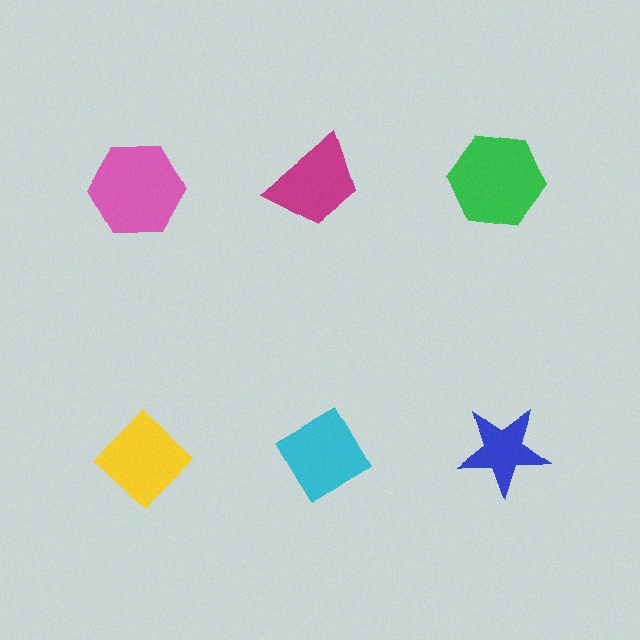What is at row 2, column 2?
A cyan diamond.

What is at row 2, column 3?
A blue star.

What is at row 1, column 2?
A magenta trapezoid.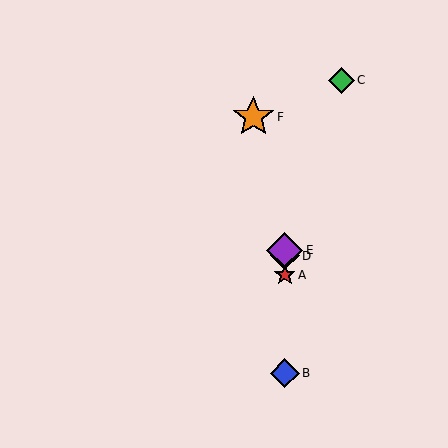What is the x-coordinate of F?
Object F is at x≈253.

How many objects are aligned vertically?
4 objects (A, B, D, E) are aligned vertically.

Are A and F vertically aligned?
No, A is at x≈285 and F is at x≈253.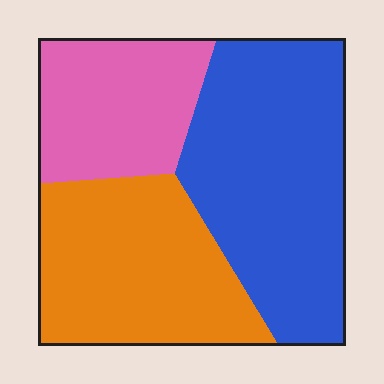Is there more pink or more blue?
Blue.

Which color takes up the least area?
Pink, at roughly 25%.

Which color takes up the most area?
Blue, at roughly 45%.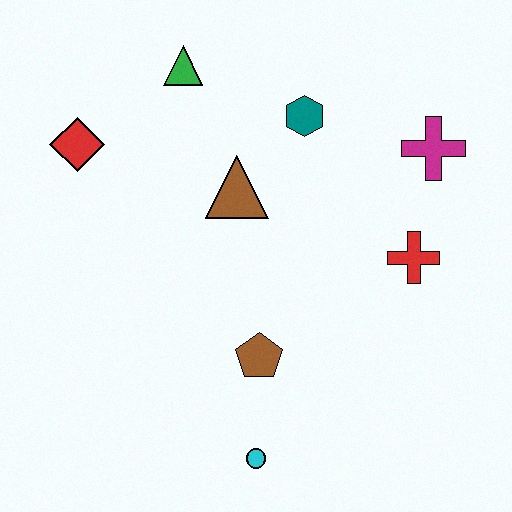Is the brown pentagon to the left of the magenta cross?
Yes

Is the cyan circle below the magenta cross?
Yes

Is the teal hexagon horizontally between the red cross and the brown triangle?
Yes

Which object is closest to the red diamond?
The green triangle is closest to the red diamond.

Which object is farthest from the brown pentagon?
The green triangle is farthest from the brown pentagon.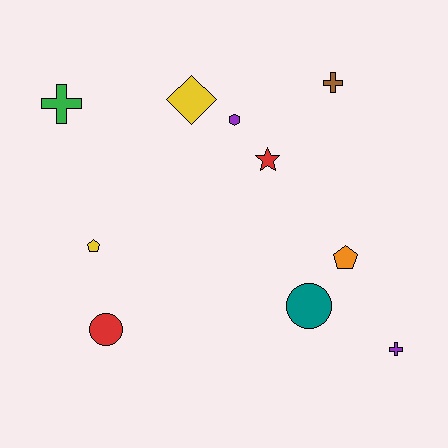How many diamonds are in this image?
There is 1 diamond.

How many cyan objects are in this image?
There are no cyan objects.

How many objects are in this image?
There are 10 objects.